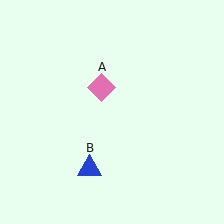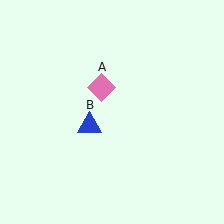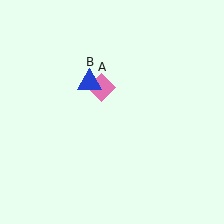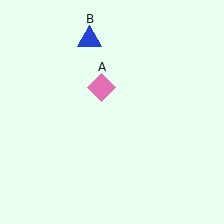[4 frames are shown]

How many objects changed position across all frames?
1 object changed position: blue triangle (object B).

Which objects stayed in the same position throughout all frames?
Pink diamond (object A) remained stationary.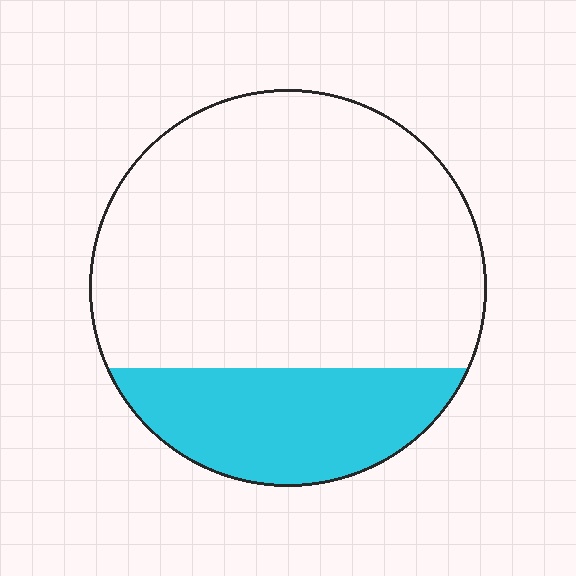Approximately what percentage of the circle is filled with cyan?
Approximately 25%.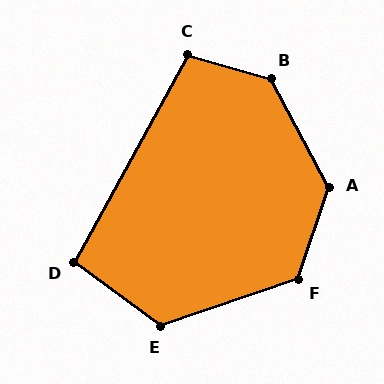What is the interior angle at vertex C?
Approximately 102 degrees (obtuse).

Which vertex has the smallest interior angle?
D, at approximately 98 degrees.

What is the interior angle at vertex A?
Approximately 133 degrees (obtuse).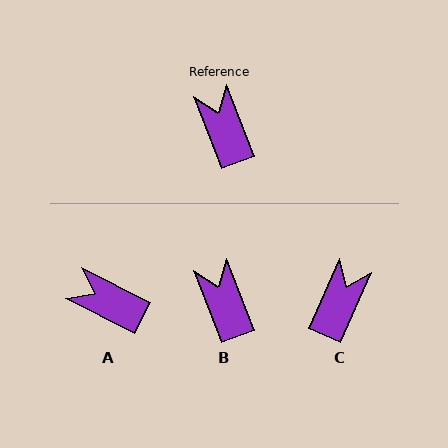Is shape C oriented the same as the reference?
No, it is off by about 45 degrees.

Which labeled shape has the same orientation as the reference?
B.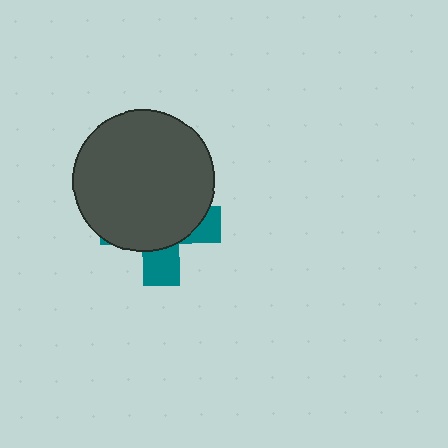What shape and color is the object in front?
The object in front is a dark gray circle.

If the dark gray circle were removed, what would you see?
You would see the complete teal cross.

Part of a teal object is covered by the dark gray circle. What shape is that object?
It is a cross.